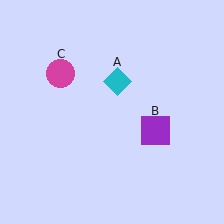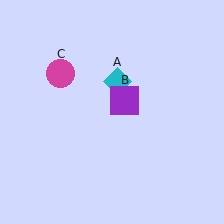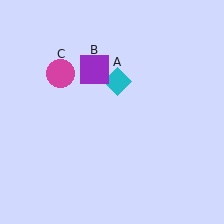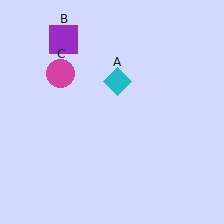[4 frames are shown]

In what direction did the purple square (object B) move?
The purple square (object B) moved up and to the left.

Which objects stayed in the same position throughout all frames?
Cyan diamond (object A) and magenta circle (object C) remained stationary.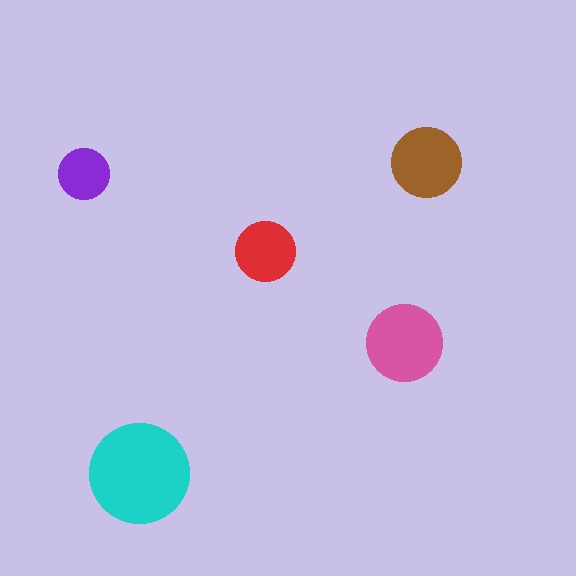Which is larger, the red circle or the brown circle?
The brown one.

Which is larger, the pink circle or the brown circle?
The pink one.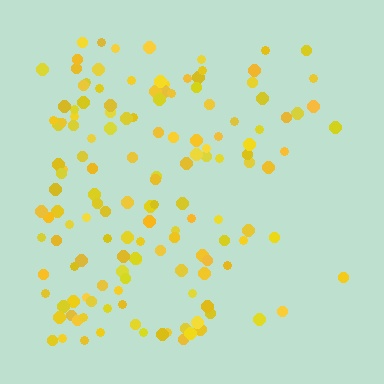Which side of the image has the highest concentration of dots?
The left.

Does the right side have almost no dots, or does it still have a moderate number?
Still a moderate number, just noticeably fewer than the left.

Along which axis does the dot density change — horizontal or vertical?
Horizontal.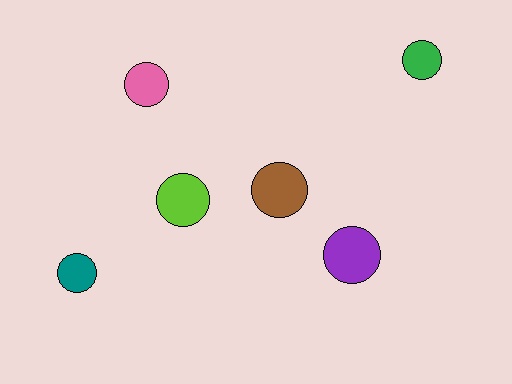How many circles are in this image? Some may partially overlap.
There are 6 circles.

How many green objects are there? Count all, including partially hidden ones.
There is 1 green object.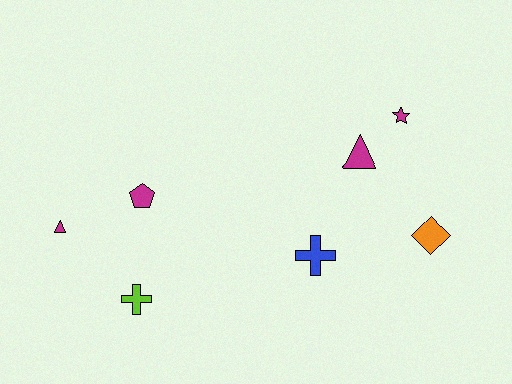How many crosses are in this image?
There are 2 crosses.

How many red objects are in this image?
There are no red objects.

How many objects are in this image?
There are 7 objects.